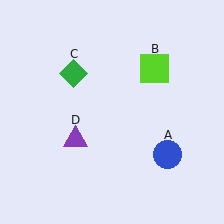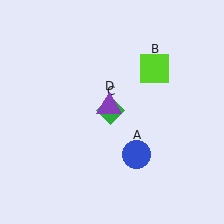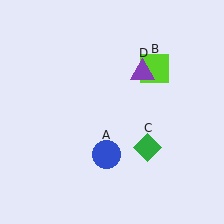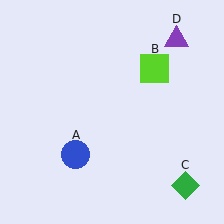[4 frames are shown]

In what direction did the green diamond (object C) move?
The green diamond (object C) moved down and to the right.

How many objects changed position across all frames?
3 objects changed position: blue circle (object A), green diamond (object C), purple triangle (object D).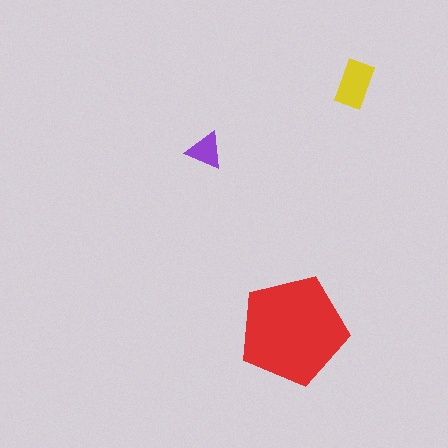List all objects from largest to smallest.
The red pentagon, the yellow rectangle, the purple triangle.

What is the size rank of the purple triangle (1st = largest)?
3rd.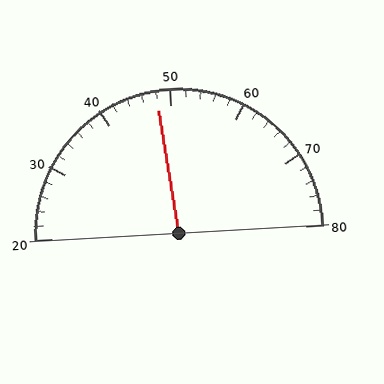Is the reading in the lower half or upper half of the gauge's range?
The reading is in the lower half of the range (20 to 80).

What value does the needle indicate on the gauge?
The needle indicates approximately 48.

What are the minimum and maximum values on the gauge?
The gauge ranges from 20 to 80.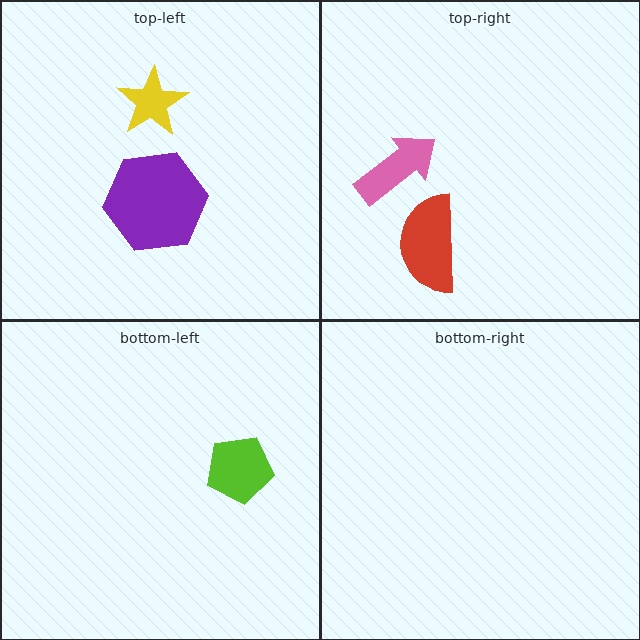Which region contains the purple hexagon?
The top-left region.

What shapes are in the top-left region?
The purple hexagon, the yellow star.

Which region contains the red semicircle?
The top-right region.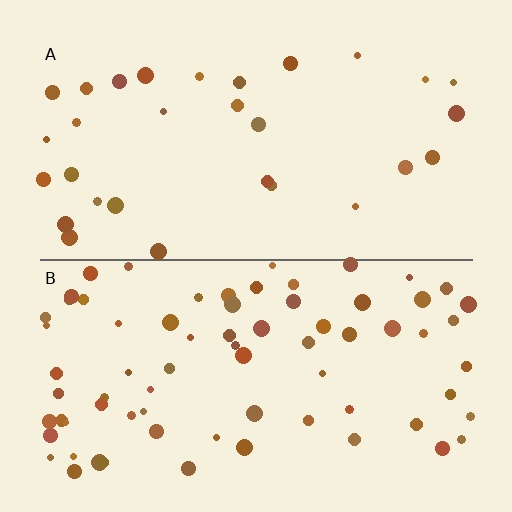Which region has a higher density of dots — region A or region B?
B (the bottom).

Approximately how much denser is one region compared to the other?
Approximately 2.5× — region B over region A.